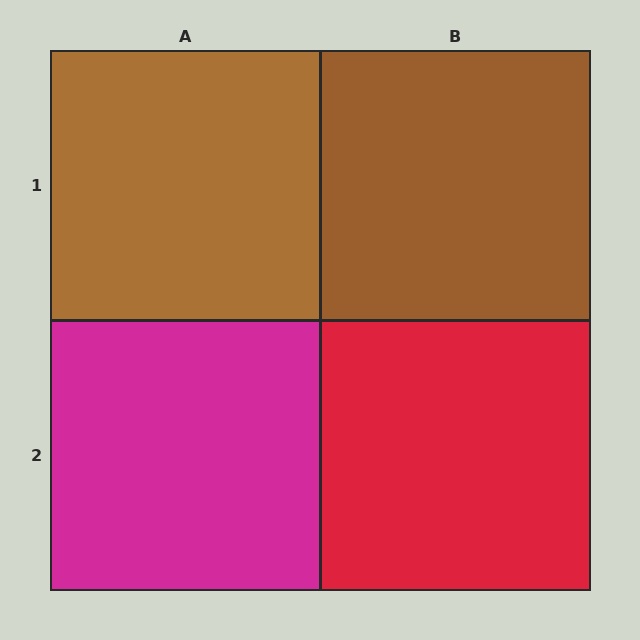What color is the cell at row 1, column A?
Brown.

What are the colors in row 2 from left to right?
Magenta, red.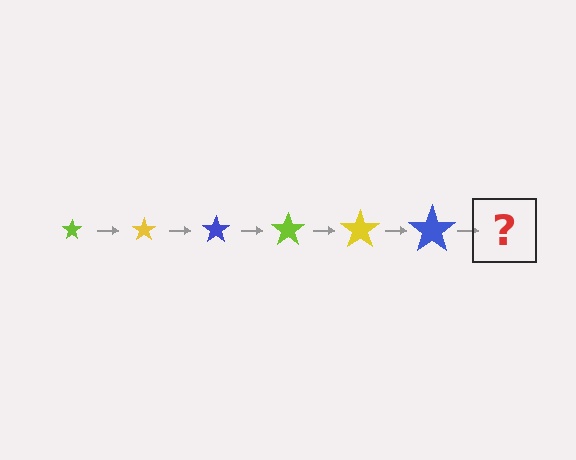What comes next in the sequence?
The next element should be a lime star, larger than the previous one.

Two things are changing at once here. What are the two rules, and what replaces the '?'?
The two rules are that the star grows larger each step and the color cycles through lime, yellow, and blue. The '?' should be a lime star, larger than the previous one.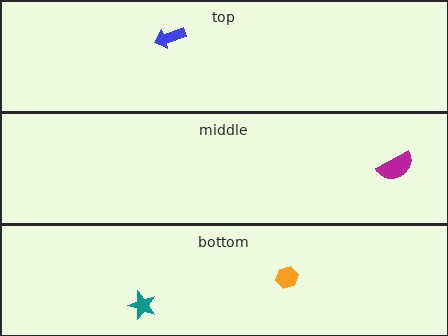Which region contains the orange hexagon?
The bottom region.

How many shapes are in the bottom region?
2.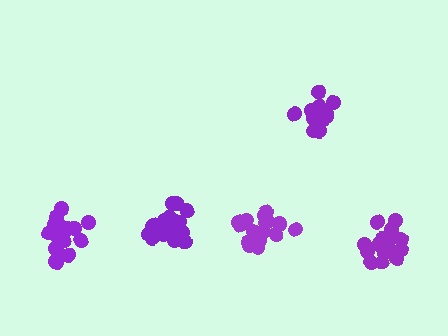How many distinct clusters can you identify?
There are 5 distinct clusters.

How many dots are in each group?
Group 1: 18 dots, Group 2: 19 dots, Group 3: 20 dots, Group 4: 16 dots, Group 5: 21 dots (94 total).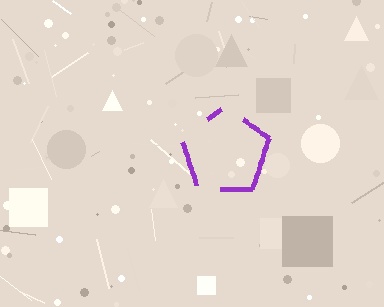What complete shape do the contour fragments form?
The contour fragments form a pentagon.